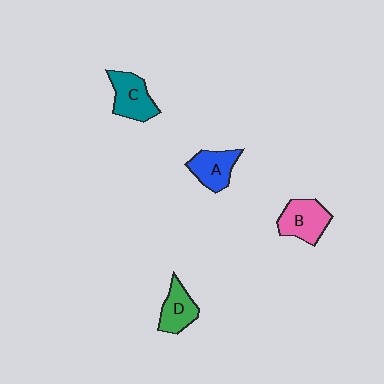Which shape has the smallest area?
Shape D (green).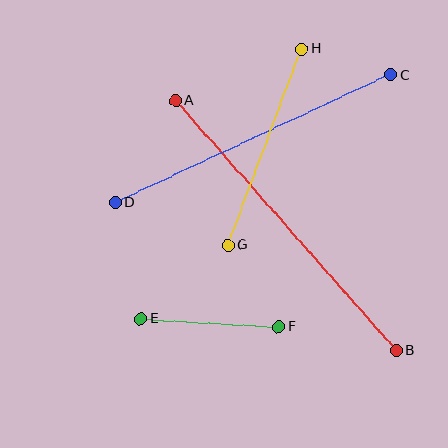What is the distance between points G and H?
The distance is approximately 210 pixels.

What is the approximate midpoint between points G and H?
The midpoint is at approximately (265, 147) pixels.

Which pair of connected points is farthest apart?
Points A and B are farthest apart.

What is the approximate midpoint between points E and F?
The midpoint is at approximately (210, 323) pixels.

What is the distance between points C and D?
The distance is approximately 303 pixels.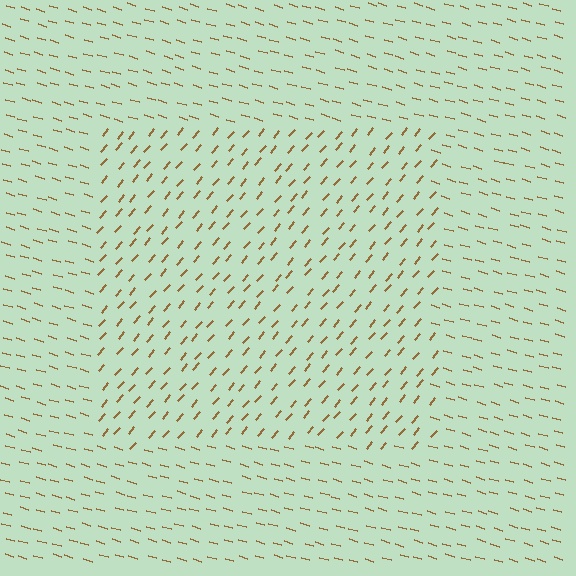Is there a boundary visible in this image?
Yes, there is a texture boundary formed by a change in line orientation.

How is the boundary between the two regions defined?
The boundary is defined purely by a change in line orientation (approximately 66 degrees difference). All lines are the same color and thickness.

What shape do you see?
I see a rectangle.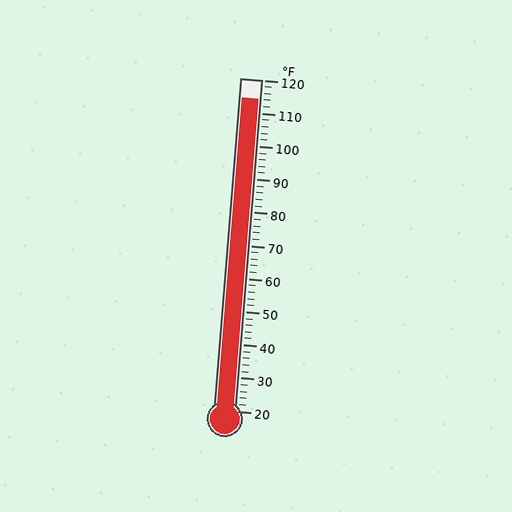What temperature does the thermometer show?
The thermometer shows approximately 114°F.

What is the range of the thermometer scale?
The thermometer scale ranges from 20°F to 120°F.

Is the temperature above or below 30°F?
The temperature is above 30°F.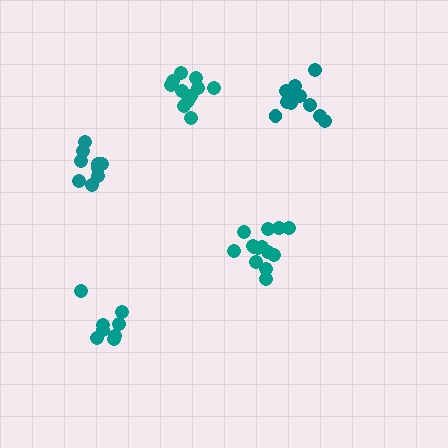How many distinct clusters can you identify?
There are 5 distinct clusters.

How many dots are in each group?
Group 1: 9 dots, Group 2: 14 dots, Group 3: 11 dots, Group 4: 8 dots, Group 5: 12 dots (54 total).